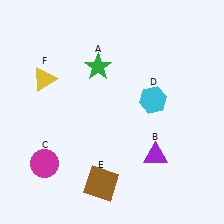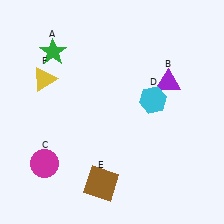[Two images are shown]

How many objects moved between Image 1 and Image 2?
2 objects moved between the two images.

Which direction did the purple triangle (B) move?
The purple triangle (B) moved up.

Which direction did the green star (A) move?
The green star (A) moved left.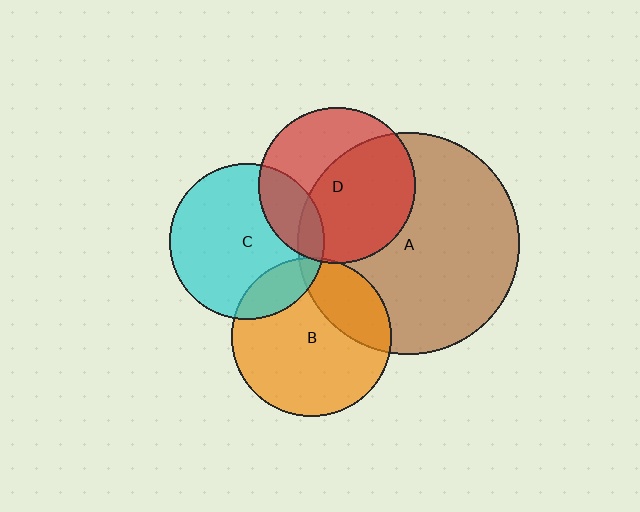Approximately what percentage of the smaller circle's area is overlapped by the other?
Approximately 25%.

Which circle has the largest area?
Circle A (brown).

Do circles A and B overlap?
Yes.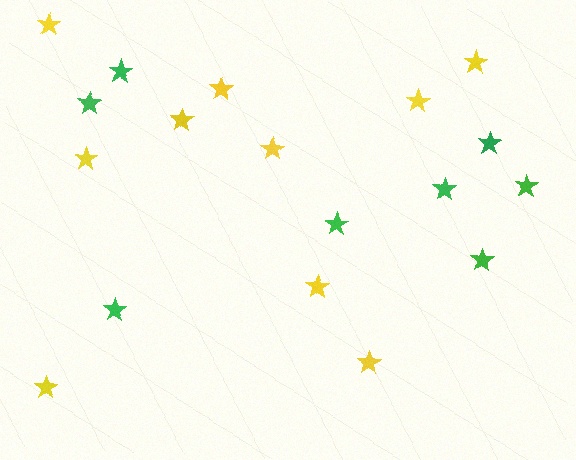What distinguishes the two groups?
There are 2 groups: one group of yellow stars (10) and one group of green stars (8).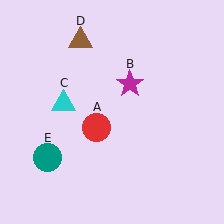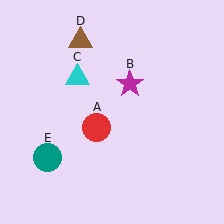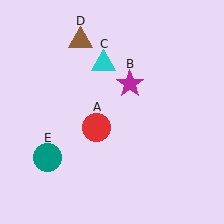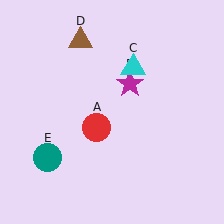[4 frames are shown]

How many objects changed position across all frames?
1 object changed position: cyan triangle (object C).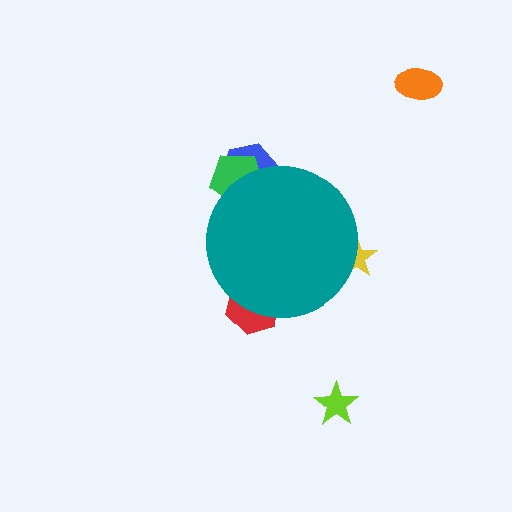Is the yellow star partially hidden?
Yes, the yellow star is partially hidden behind the teal circle.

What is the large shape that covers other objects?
A teal circle.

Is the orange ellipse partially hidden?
No, the orange ellipse is fully visible.